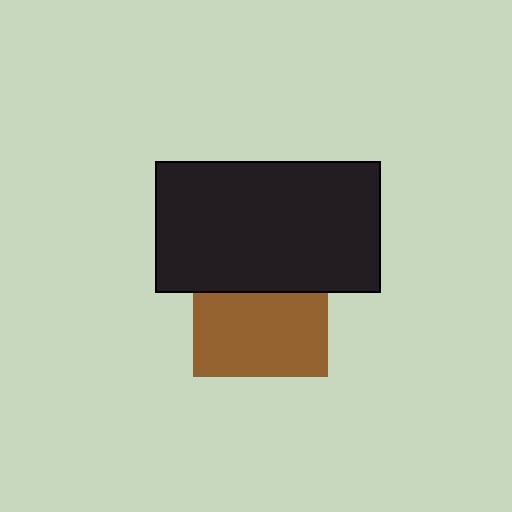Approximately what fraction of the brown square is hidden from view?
Roughly 38% of the brown square is hidden behind the black rectangle.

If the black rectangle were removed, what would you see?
You would see the complete brown square.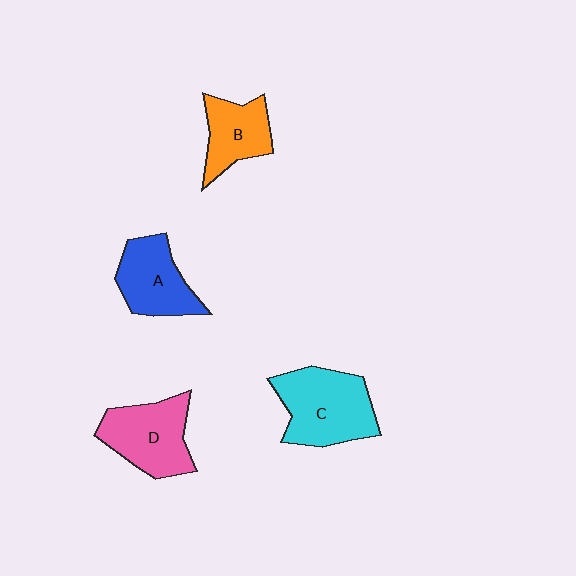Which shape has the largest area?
Shape C (cyan).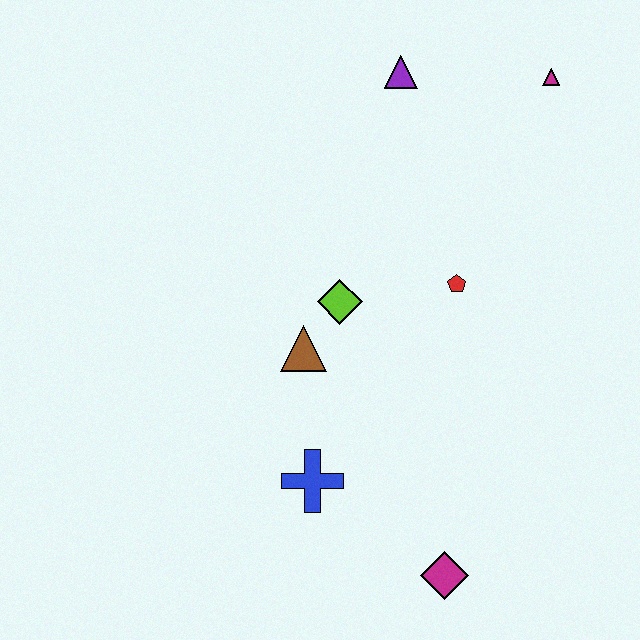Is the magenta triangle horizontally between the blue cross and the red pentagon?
No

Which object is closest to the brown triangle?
The lime diamond is closest to the brown triangle.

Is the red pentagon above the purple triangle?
No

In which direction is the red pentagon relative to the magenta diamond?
The red pentagon is above the magenta diamond.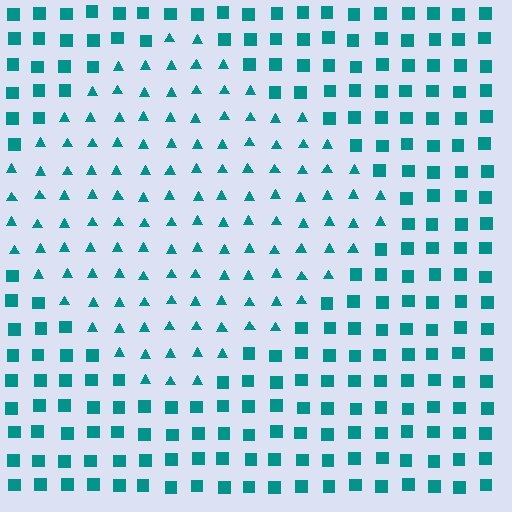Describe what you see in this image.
The image is filled with small teal elements arranged in a uniform grid. A diamond-shaped region contains triangles, while the surrounding area contains squares. The boundary is defined purely by the change in element shape.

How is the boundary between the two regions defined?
The boundary is defined by a change in element shape: triangles inside vs. squares outside. All elements share the same color and spacing.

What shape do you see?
I see a diamond.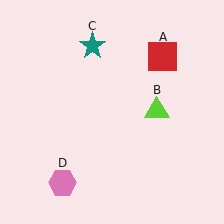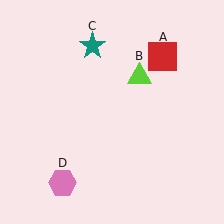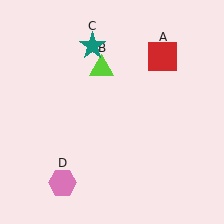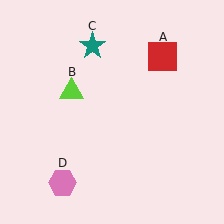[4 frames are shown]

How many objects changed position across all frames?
1 object changed position: lime triangle (object B).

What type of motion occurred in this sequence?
The lime triangle (object B) rotated counterclockwise around the center of the scene.